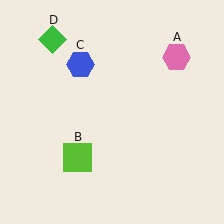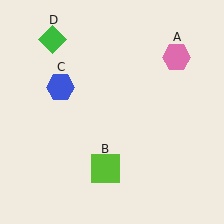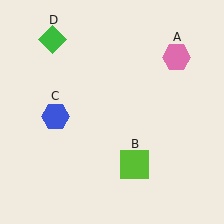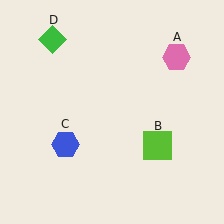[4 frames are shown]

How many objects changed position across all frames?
2 objects changed position: lime square (object B), blue hexagon (object C).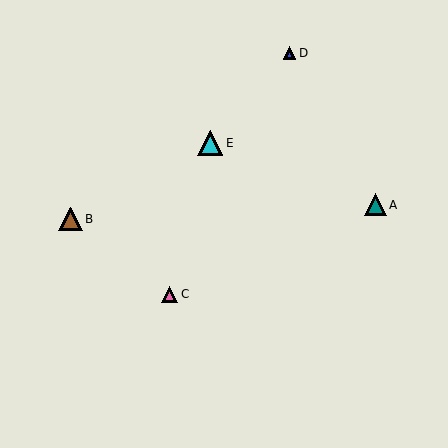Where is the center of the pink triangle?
The center of the pink triangle is at (170, 294).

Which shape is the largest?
The cyan triangle (labeled E) is the largest.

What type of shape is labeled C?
Shape C is a pink triangle.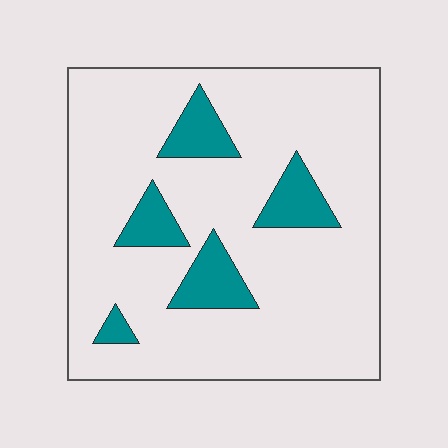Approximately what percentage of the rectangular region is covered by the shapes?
Approximately 15%.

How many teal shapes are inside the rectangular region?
5.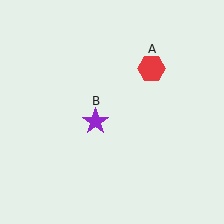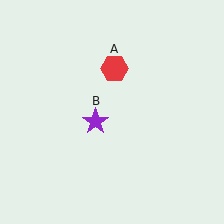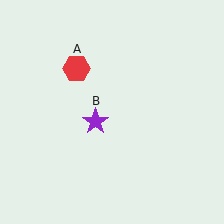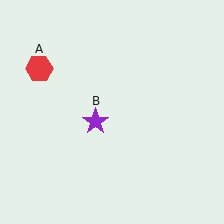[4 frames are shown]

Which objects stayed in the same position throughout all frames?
Purple star (object B) remained stationary.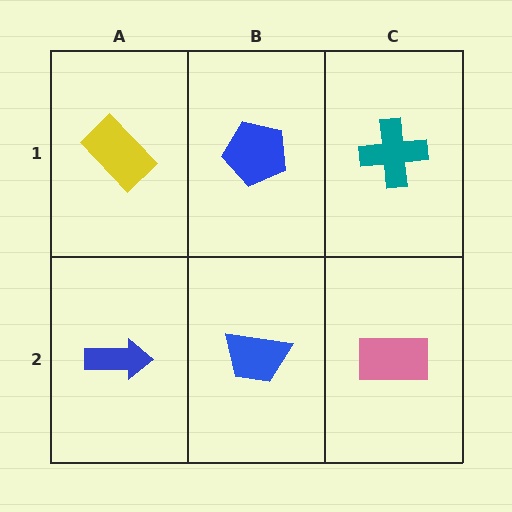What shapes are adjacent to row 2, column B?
A blue pentagon (row 1, column B), a blue arrow (row 2, column A), a pink rectangle (row 2, column C).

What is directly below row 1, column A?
A blue arrow.